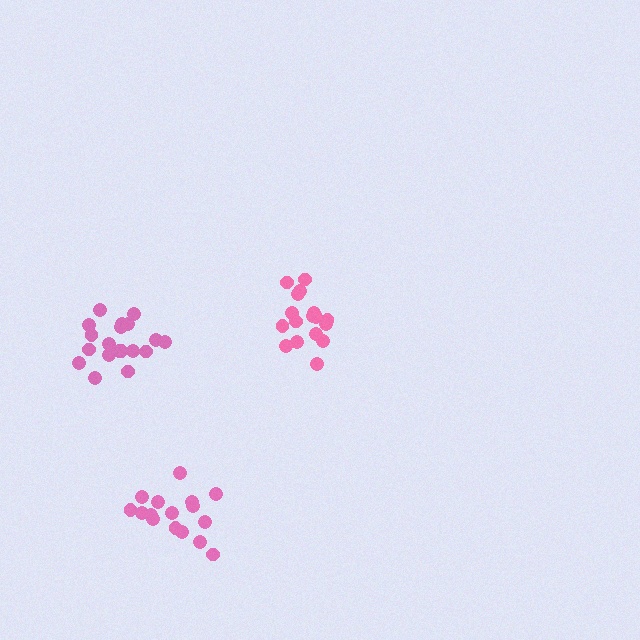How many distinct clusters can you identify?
There are 3 distinct clusters.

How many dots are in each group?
Group 1: 17 dots, Group 2: 16 dots, Group 3: 19 dots (52 total).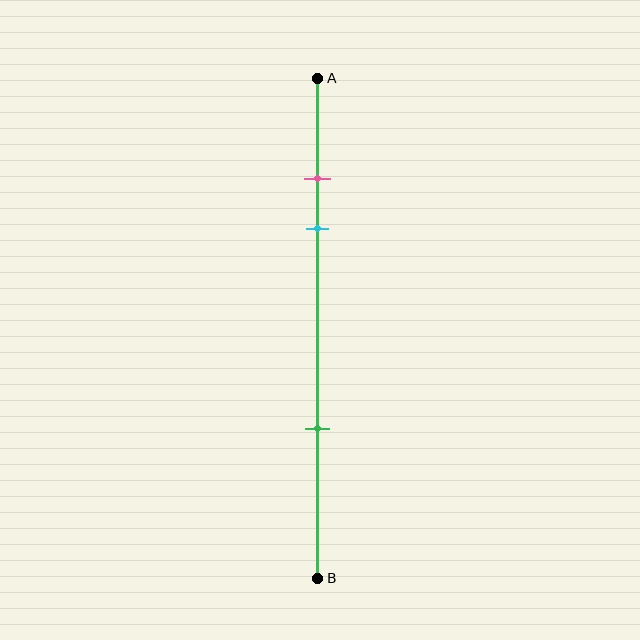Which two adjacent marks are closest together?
The pink and cyan marks are the closest adjacent pair.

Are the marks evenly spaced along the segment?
No, the marks are not evenly spaced.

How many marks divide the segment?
There are 3 marks dividing the segment.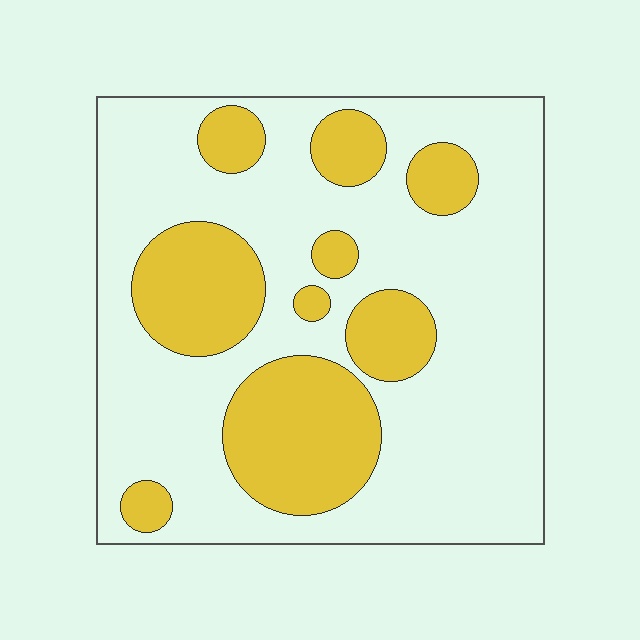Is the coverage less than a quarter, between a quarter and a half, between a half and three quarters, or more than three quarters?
Between a quarter and a half.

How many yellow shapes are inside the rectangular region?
9.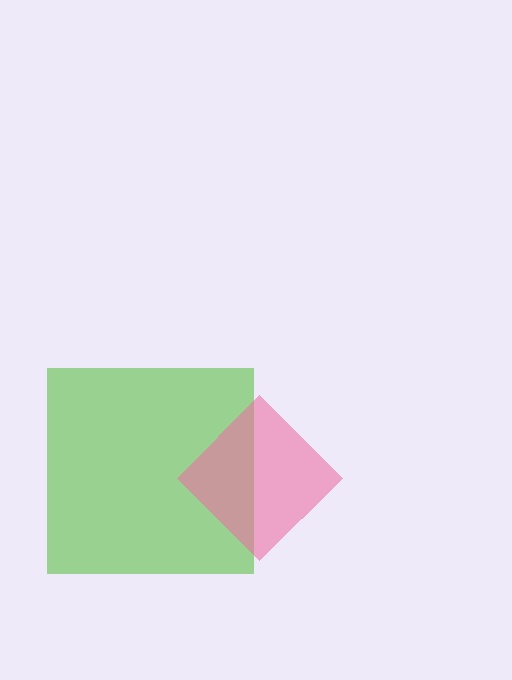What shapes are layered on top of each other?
The layered shapes are: a lime square, a pink diamond.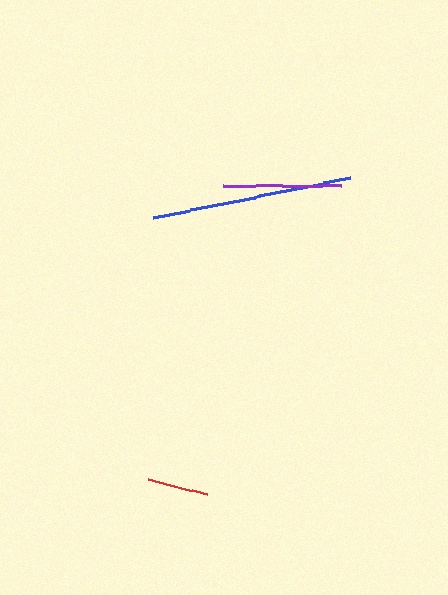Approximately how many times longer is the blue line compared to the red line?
The blue line is approximately 3.3 times the length of the red line.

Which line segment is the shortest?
The red line is the shortest at approximately 61 pixels.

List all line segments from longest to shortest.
From longest to shortest: blue, purple, red.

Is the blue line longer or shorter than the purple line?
The blue line is longer than the purple line.